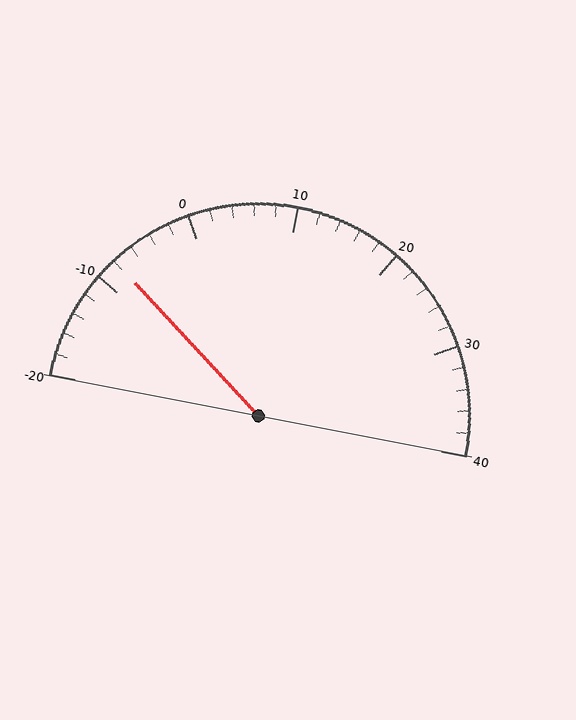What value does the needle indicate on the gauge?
The needle indicates approximately -8.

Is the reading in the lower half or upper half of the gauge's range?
The reading is in the lower half of the range (-20 to 40).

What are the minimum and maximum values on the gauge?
The gauge ranges from -20 to 40.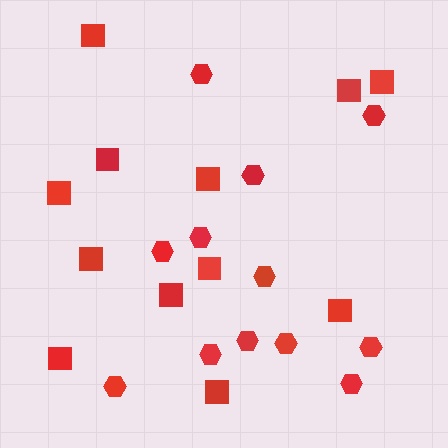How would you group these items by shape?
There are 2 groups: one group of squares (12) and one group of hexagons (12).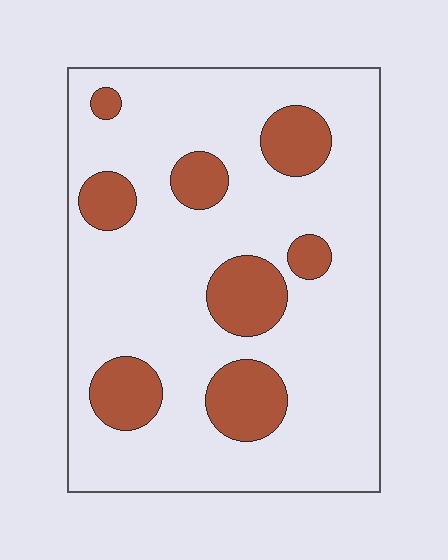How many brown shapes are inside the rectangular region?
8.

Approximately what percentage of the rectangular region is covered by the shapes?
Approximately 20%.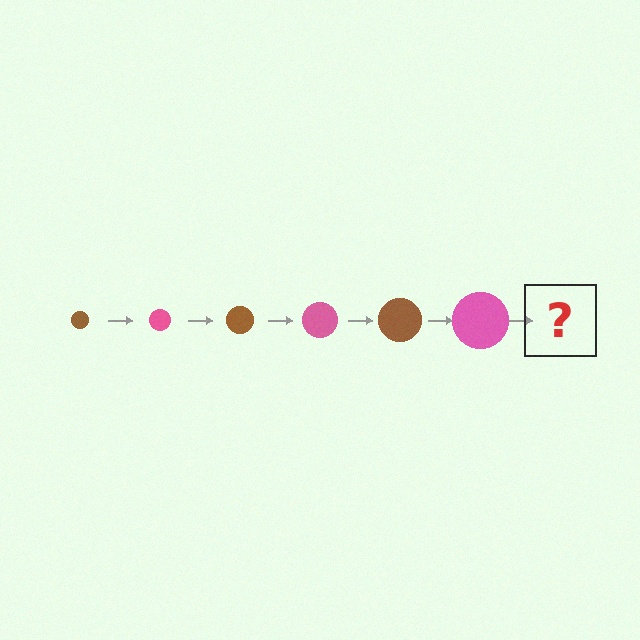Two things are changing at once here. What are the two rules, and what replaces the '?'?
The two rules are that the circle grows larger each step and the color cycles through brown and pink. The '?' should be a brown circle, larger than the previous one.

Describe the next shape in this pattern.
It should be a brown circle, larger than the previous one.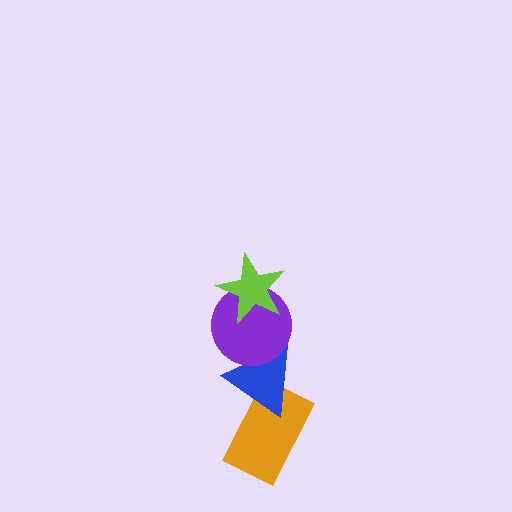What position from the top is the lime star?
The lime star is 1st from the top.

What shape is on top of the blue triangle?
The purple circle is on top of the blue triangle.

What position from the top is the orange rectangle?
The orange rectangle is 4th from the top.